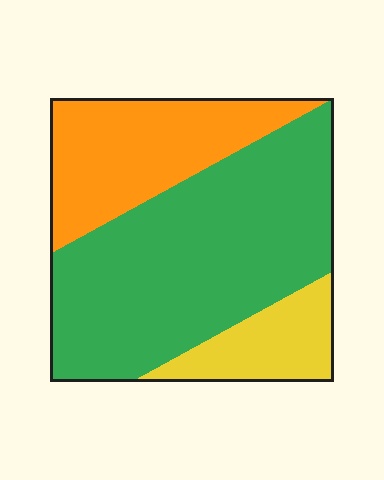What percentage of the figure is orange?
Orange takes up about one quarter (1/4) of the figure.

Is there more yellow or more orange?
Orange.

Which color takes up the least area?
Yellow, at roughly 15%.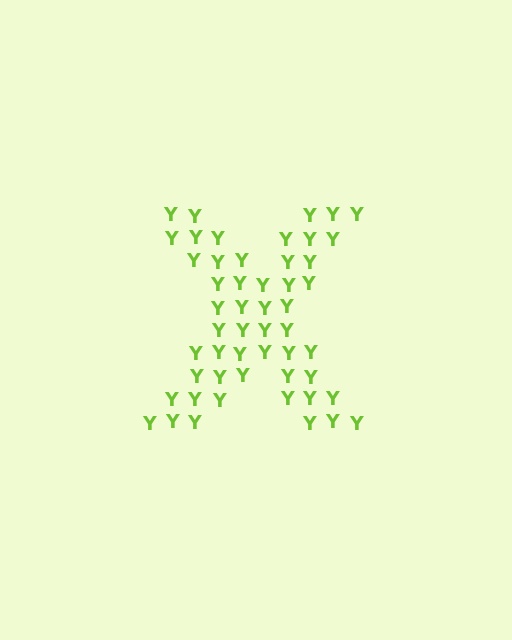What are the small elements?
The small elements are letter Y's.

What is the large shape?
The large shape is the letter X.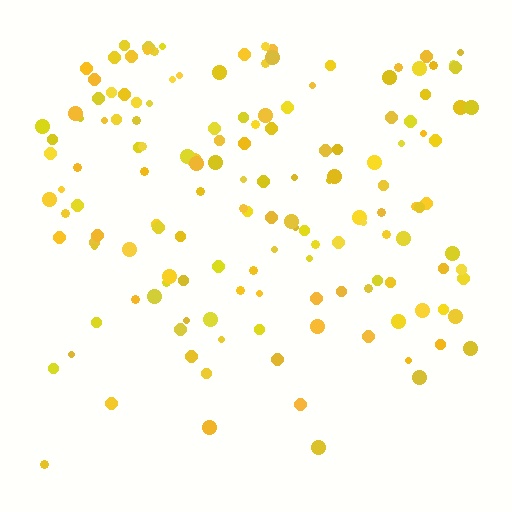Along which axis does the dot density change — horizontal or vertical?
Vertical.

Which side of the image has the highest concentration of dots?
The top.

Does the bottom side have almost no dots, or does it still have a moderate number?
Still a moderate number, just noticeably fewer than the top.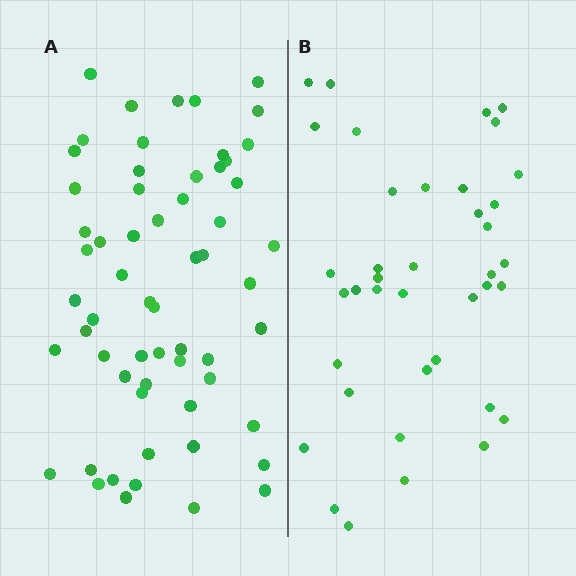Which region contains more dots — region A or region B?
Region A (the left region) has more dots.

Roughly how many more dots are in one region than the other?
Region A has approximately 20 more dots than region B.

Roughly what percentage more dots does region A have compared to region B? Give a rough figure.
About 55% more.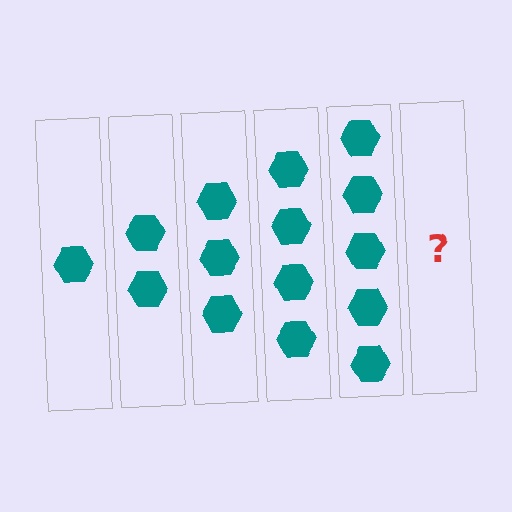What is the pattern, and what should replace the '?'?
The pattern is that each step adds one more hexagon. The '?' should be 6 hexagons.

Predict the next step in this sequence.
The next step is 6 hexagons.